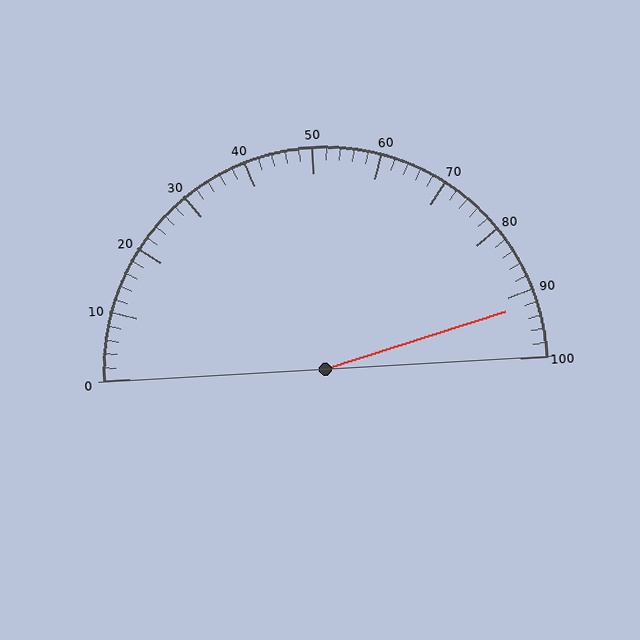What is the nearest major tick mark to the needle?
The nearest major tick mark is 90.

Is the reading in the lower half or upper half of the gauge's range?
The reading is in the upper half of the range (0 to 100).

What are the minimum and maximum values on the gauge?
The gauge ranges from 0 to 100.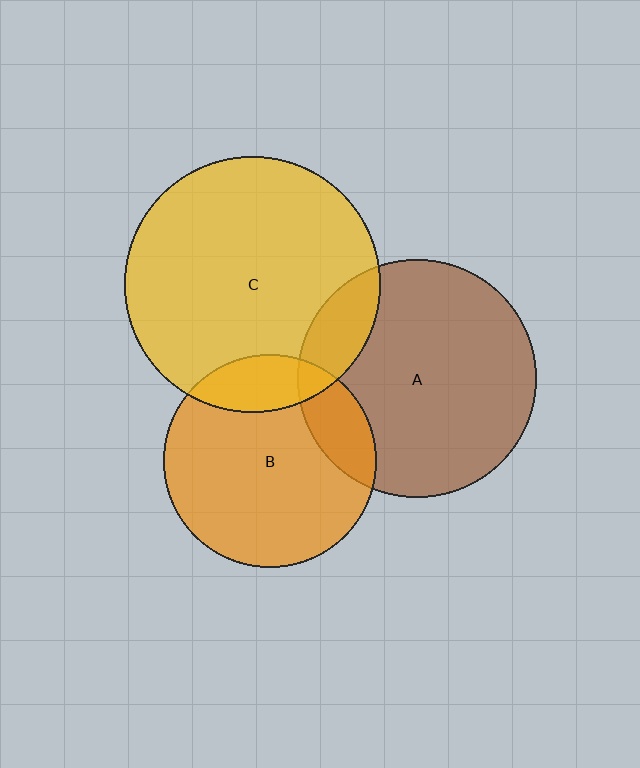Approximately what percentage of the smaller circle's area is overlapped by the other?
Approximately 15%.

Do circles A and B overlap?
Yes.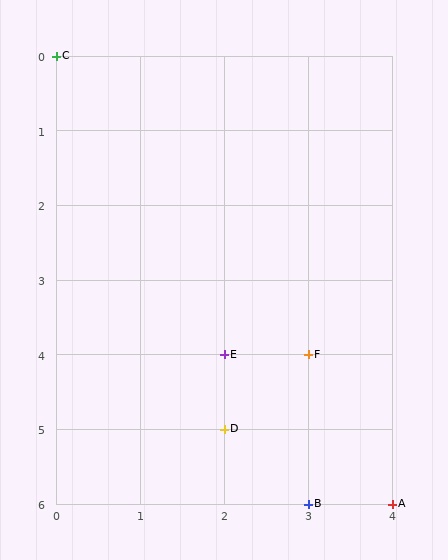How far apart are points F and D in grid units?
Points F and D are 1 column and 1 row apart (about 1.4 grid units diagonally).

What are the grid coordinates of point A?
Point A is at grid coordinates (4, 6).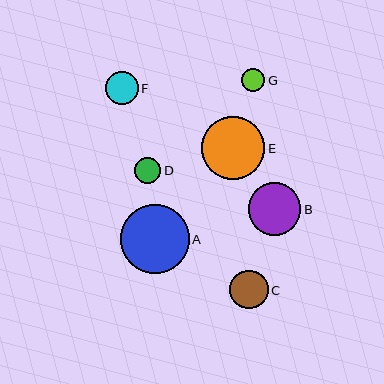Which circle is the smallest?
Circle G is the smallest with a size of approximately 23 pixels.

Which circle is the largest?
Circle A is the largest with a size of approximately 69 pixels.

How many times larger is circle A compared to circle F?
Circle A is approximately 2.1 times the size of circle F.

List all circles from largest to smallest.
From largest to smallest: A, E, B, C, F, D, G.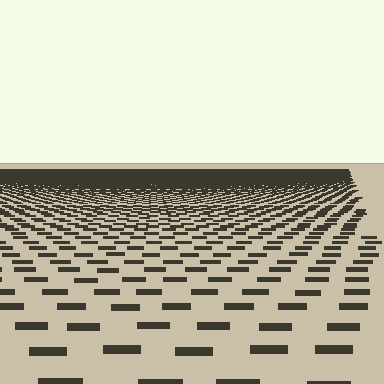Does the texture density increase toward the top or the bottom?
Density increases toward the top.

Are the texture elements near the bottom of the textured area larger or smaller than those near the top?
Larger. Near the bottom, elements are closer to the viewer and appear at a bigger on-screen size.